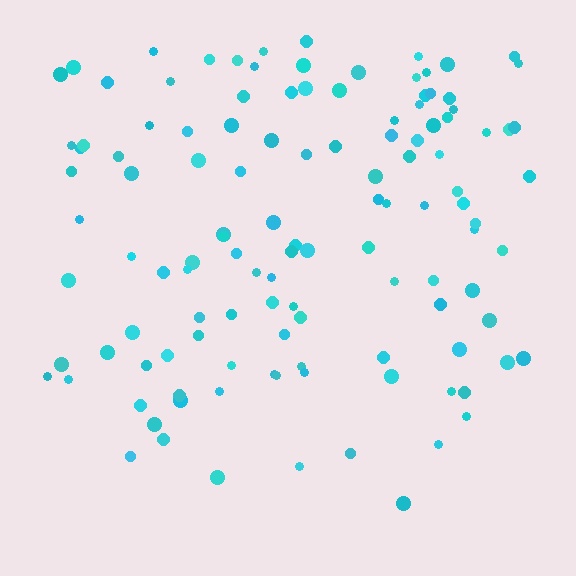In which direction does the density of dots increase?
From bottom to top, with the top side densest.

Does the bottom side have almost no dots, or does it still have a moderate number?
Still a moderate number, just noticeably fewer than the top.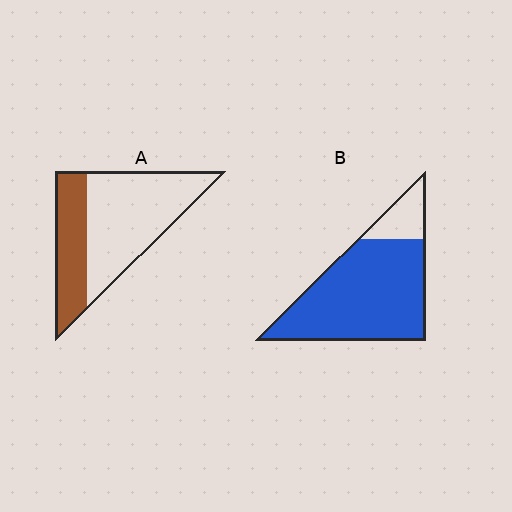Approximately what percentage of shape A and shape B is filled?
A is approximately 35% and B is approximately 85%.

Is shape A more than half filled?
No.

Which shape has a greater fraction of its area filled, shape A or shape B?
Shape B.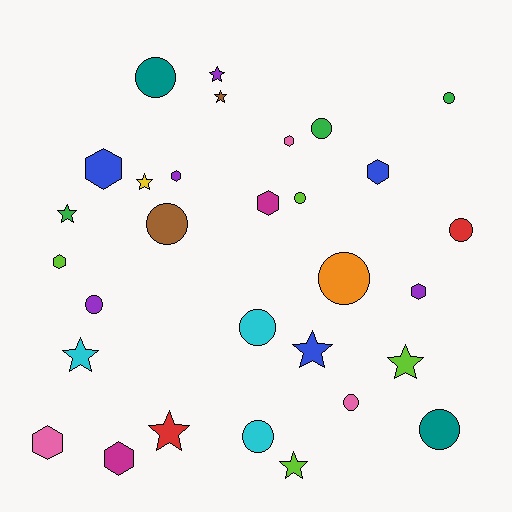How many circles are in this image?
There are 12 circles.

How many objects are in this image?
There are 30 objects.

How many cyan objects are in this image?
There are 3 cyan objects.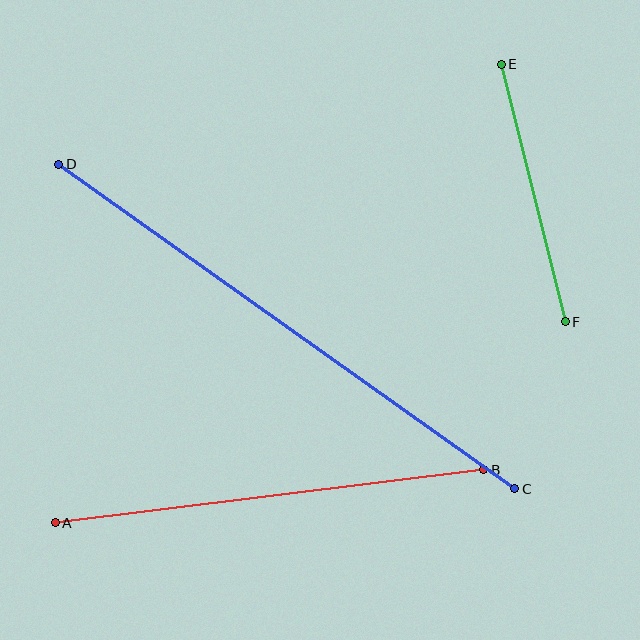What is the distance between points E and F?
The distance is approximately 265 pixels.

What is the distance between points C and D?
The distance is approximately 559 pixels.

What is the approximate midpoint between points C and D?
The midpoint is at approximately (287, 327) pixels.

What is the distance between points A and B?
The distance is approximately 432 pixels.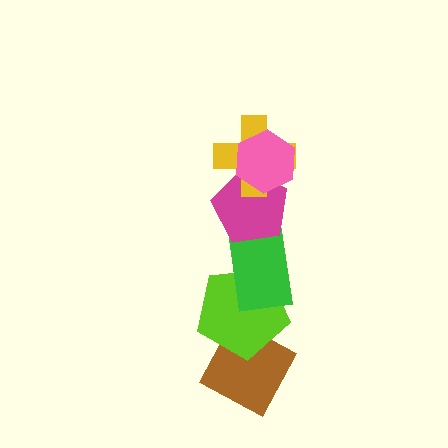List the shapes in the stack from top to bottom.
From top to bottom: the pink hexagon, the yellow cross, the magenta pentagon, the green rectangle, the lime pentagon, the brown diamond.